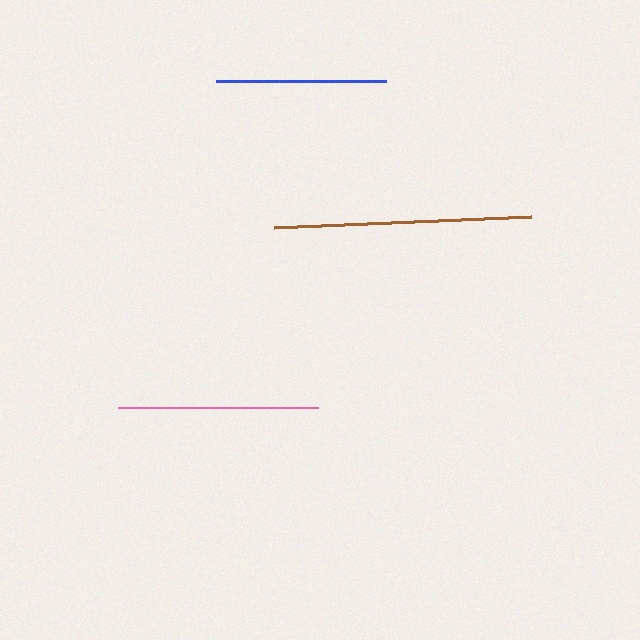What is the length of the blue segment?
The blue segment is approximately 170 pixels long.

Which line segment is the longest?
The brown line is the longest at approximately 257 pixels.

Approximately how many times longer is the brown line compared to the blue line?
The brown line is approximately 1.5 times the length of the blue line.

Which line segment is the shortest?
The blue line is the shortest at approximately 170 pixels.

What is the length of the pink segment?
The pink segment is approximately 201 pixels long.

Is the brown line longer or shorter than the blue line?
The brown line is longer than the blue line.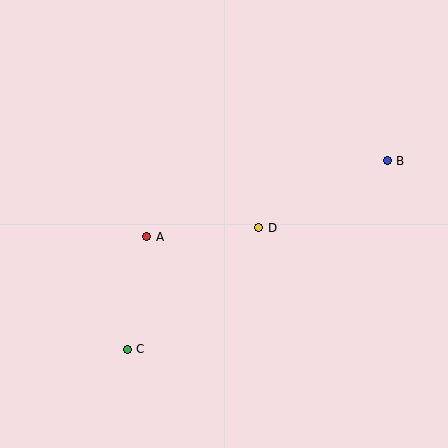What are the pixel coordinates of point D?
Point D is at (259, 228).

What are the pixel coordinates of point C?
Point C is at (127, 350).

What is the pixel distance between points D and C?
The distance between D and C is 179 pixels.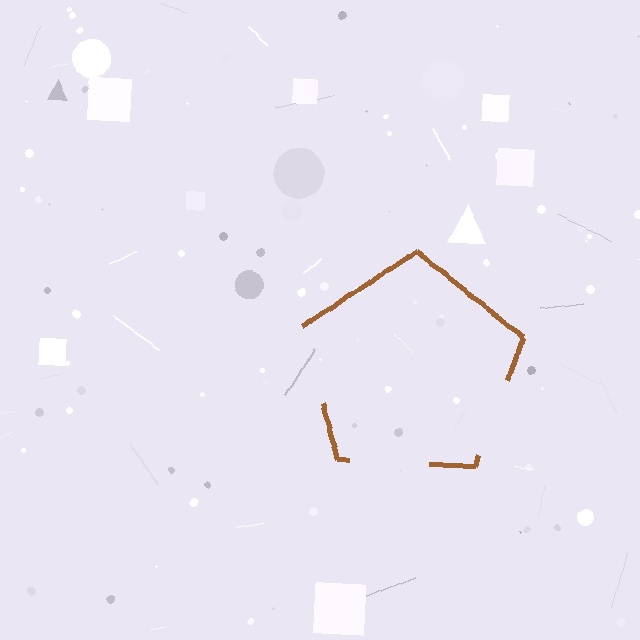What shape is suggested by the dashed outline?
The dashed outline suggests a pentagon.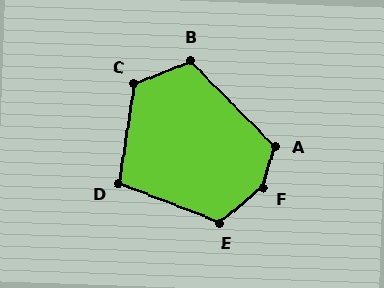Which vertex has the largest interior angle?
F, at approximately 146 degrees.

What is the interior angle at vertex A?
Approximately 119 degrees (obtuse).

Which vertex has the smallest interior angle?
D, at approximately 102 degrees.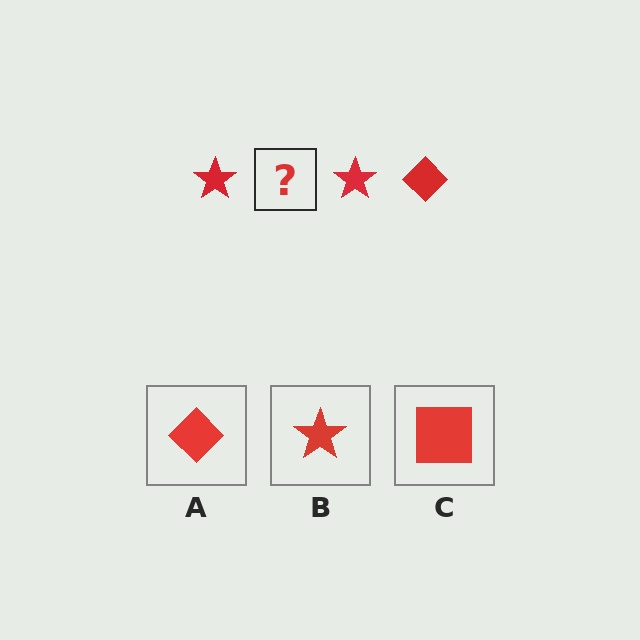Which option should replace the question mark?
Option A.